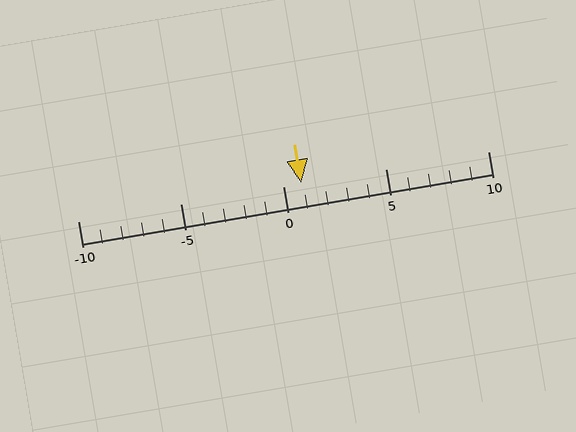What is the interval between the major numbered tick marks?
The major tick marks are spaced 5 units apart.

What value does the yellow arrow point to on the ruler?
The yellow arrow points to approximately 1.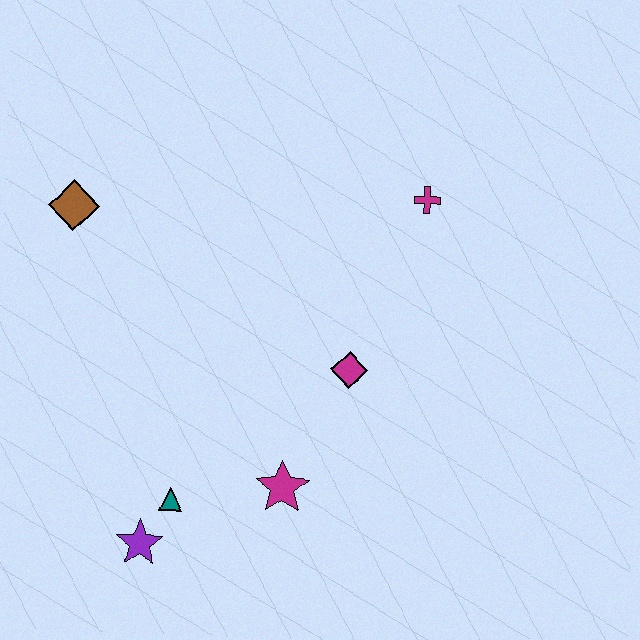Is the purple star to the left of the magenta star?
Yes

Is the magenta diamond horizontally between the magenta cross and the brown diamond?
Yes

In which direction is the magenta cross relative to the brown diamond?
The magenta cross is to the right of the brown diamond.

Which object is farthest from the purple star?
The magenta cross is farthest from the purple star.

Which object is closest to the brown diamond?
The teal triangle is closest to the brown diamond.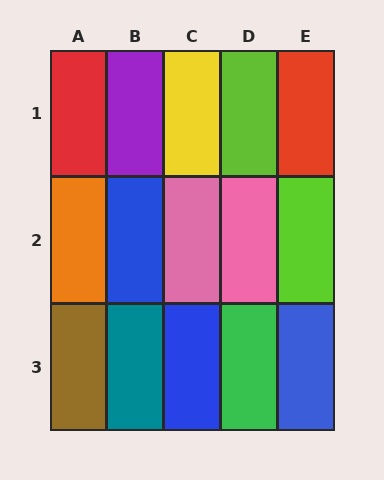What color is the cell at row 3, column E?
Blue.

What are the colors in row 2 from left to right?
Orange, blue, pink, pink, lime.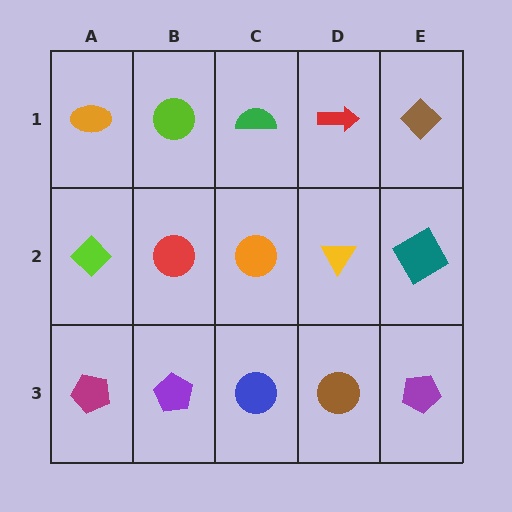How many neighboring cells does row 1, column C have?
3.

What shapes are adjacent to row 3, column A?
A lime diamond (row 2, column A), a purple pentagon (row 3, column B).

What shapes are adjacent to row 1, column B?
A red circle (row 2, column B), an orange ellipse (row 1, column A), a green semicircle (row 1, column C).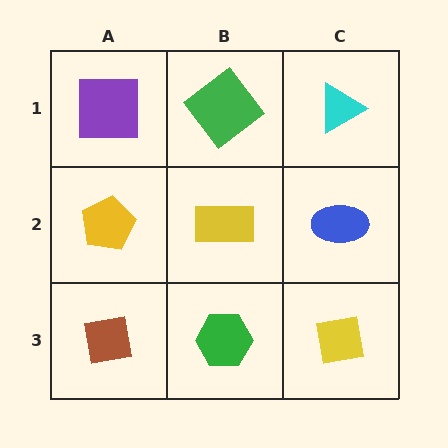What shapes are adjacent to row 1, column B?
A yellow rectangle (row 2, column B), a purple square (row 1, column A), a cyan triangle (row 1, column C).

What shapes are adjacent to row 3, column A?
A yellow pentagon (row 2, column A), a green hexagon (row 3, column B).